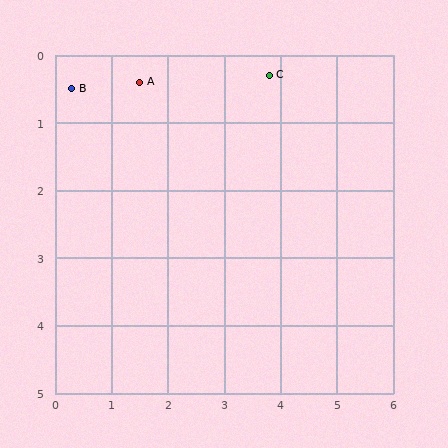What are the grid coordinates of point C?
Point C is at approximately (3.8, 0.3).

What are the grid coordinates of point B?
Point B is at approximately (0.3, 0.5).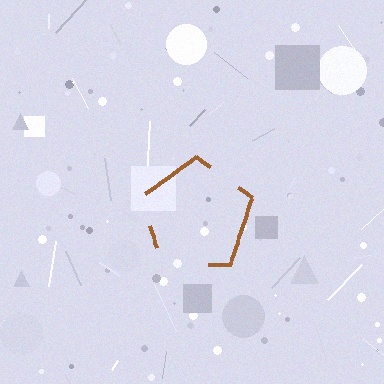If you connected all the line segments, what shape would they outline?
They would outline a pentagon.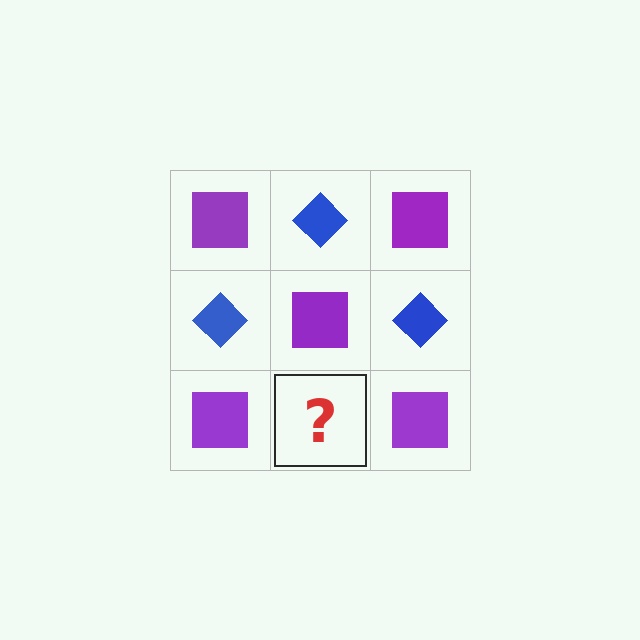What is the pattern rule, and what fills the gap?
The rule is that it alternates purple square and blue diamond in a checkerboard pattern. The gap should be filled with a blue diamond.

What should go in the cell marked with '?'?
The missing cell should contain a blue diamond.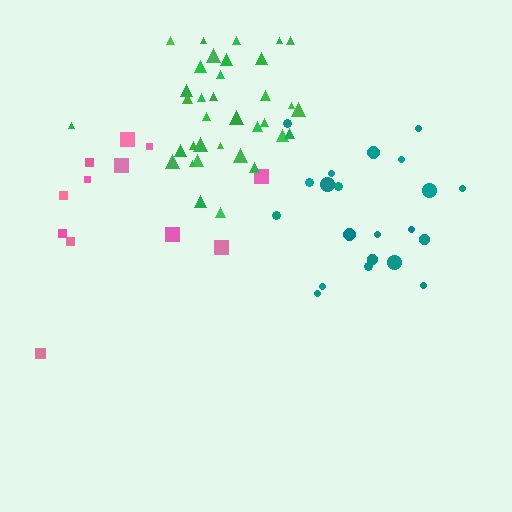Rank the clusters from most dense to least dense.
green, teal, pink.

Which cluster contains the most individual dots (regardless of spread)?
Green (35).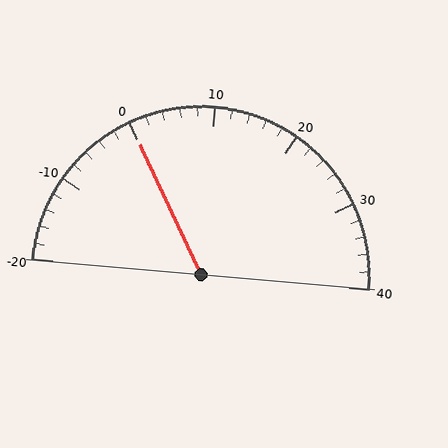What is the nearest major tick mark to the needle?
The nearest major tick mark is 0.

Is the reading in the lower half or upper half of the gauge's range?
The reading is in the lower half of the range (-20 to 40).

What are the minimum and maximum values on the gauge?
The gauge ranges from -20 to 40.